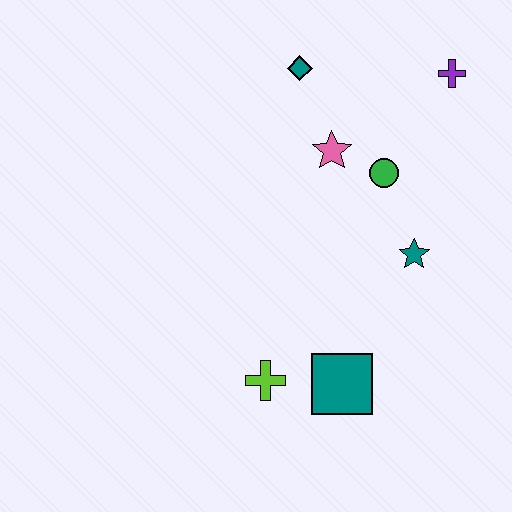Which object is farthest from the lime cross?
The purple cross is farthest from the lime cross.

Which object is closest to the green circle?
The pink star is closest to the green circle.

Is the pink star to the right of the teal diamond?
Yes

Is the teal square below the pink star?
Yes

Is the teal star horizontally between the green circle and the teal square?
No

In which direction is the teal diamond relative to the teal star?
The teal diamond is above the teal star.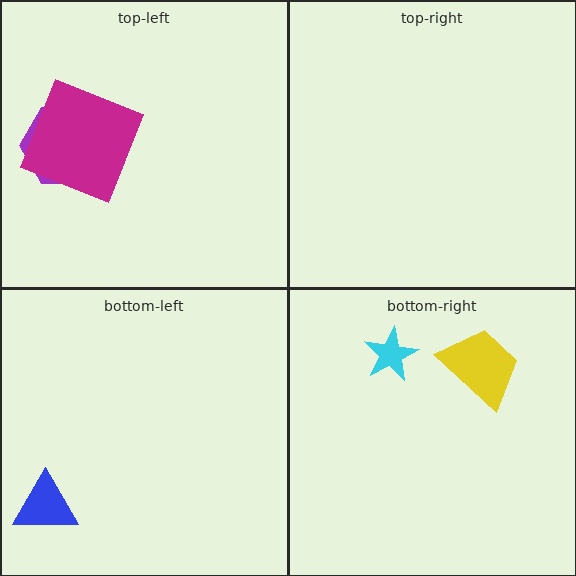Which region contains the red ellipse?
The top-left region.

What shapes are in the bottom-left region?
The blue triangle.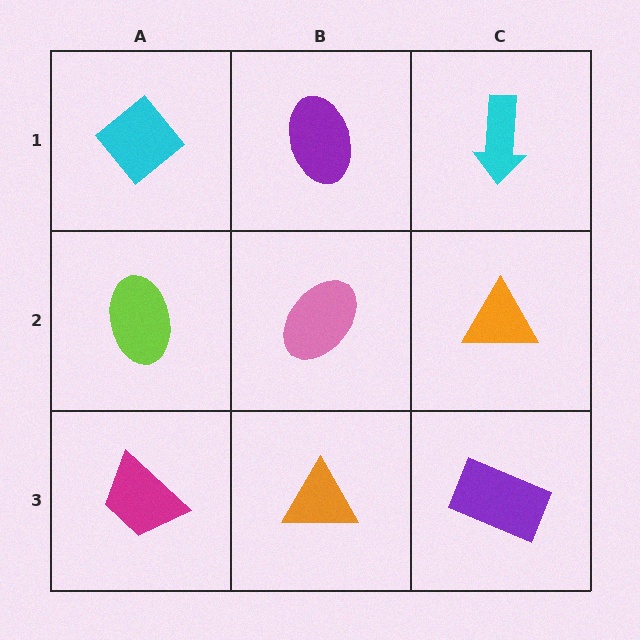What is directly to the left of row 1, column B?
A cyan diamond.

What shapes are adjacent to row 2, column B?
A purple ellipse (row 1, column B), an orange triangle (row 3, column B), a lime ellipse (row 2, column A), an orange triangle (row 2, column C).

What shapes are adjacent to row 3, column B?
A pink ellipse (row 2, column B), a magenta trapezoid (row 3, column A), a purple rectangle (row 3, column C).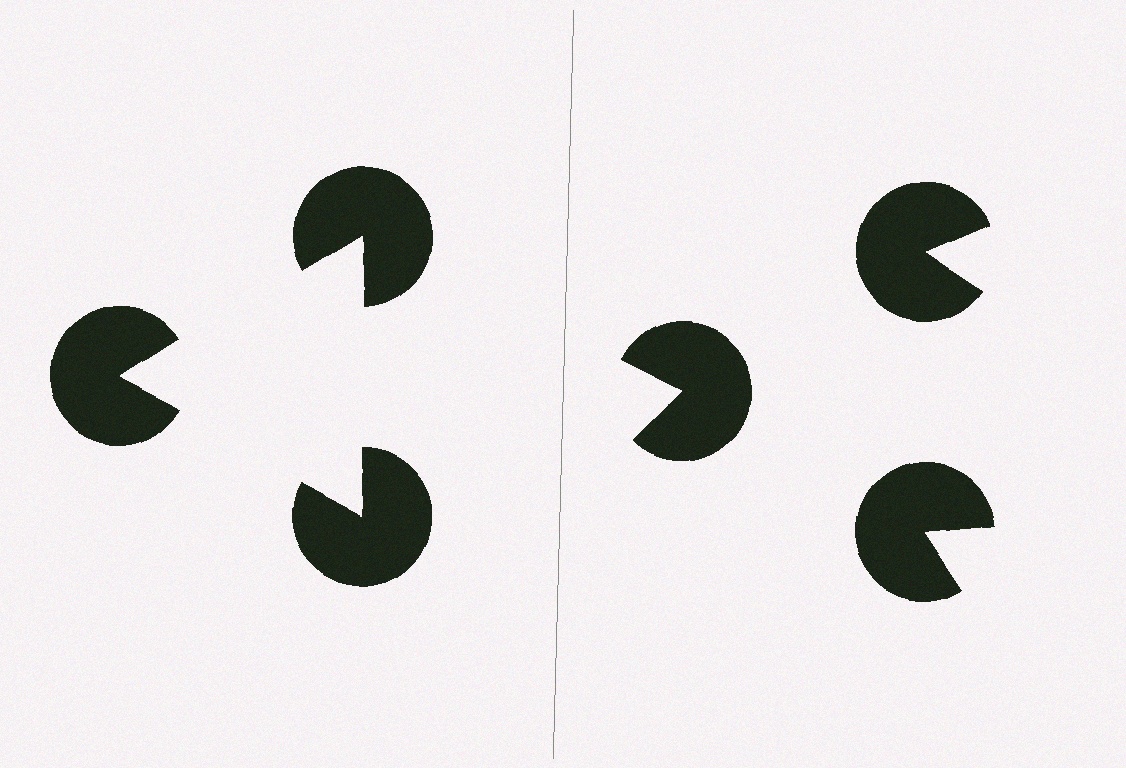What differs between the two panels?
The pac-man discs are positioned identically on both sides; only the wedge orientations differ. On the left they align to a triangle; on the right they are misaligned.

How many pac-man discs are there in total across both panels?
6 — 3 on each side.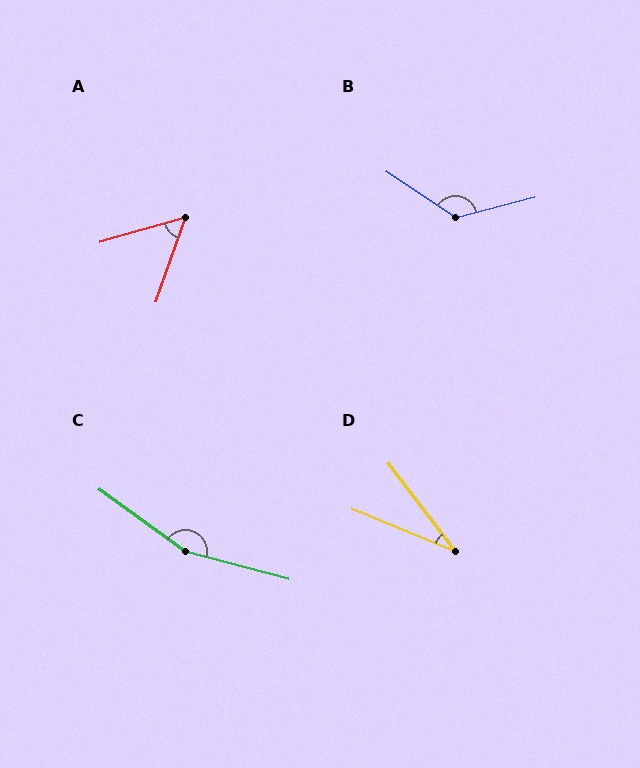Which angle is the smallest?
D, at approximately 30 degrees.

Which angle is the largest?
C, at approximately 160 degrees.